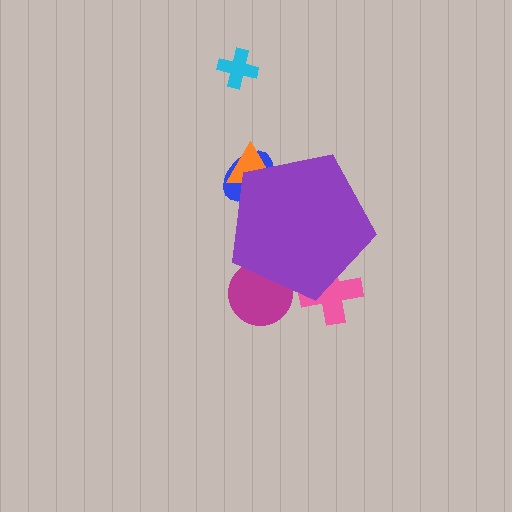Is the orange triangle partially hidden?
Yes, the orange triangle is partially hidden behind the purple pentagon.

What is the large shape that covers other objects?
A purple pentagon.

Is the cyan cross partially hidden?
No, the cyan cross is fully visible.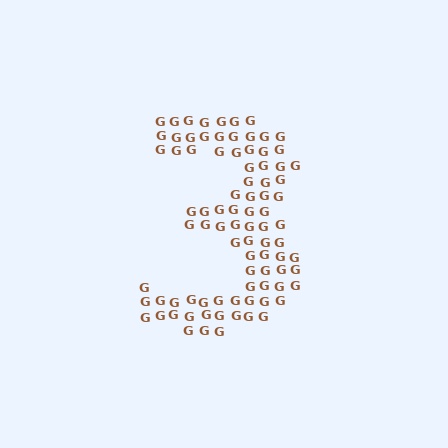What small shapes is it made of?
It is made of small letter G's.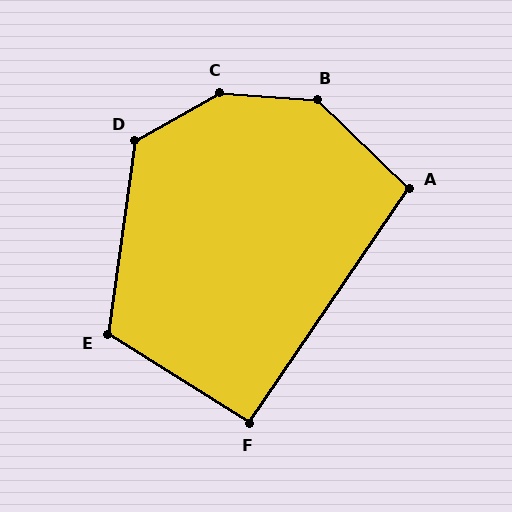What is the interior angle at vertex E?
Approximately 114 degrees (obtuse).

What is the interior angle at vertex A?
Approximately 100 degrees (obtuse).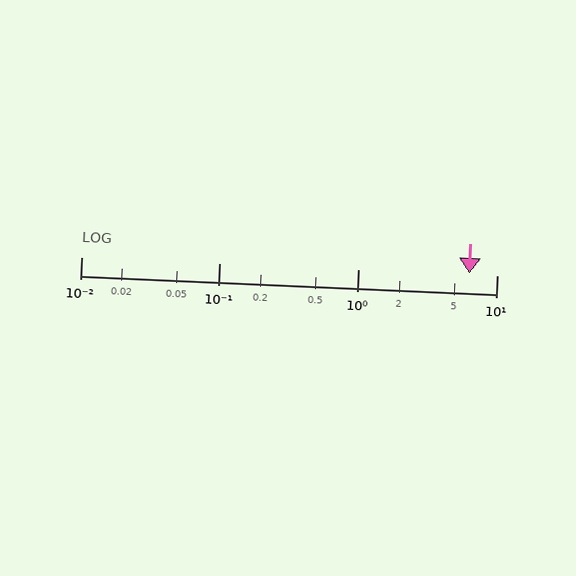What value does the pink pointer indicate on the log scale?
The pointer indicates approximately 6.3.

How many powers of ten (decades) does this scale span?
The scale spans 3 decades, from 0.01 to 10.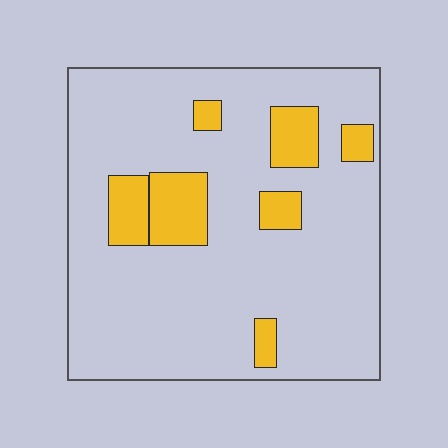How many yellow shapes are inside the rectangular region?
7.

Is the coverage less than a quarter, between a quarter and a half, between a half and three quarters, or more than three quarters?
Less than a quarter.